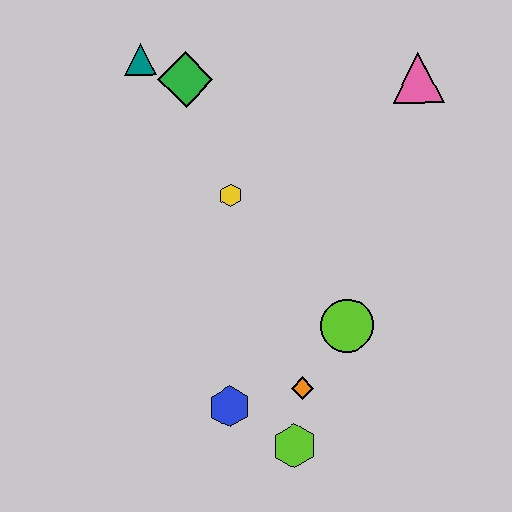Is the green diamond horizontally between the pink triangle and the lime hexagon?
No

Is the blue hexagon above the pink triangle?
No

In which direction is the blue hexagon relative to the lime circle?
The blue hexagon is to the left of the lime circle.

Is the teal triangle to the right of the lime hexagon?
No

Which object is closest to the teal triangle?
The green diamond is closest to the teal triangle.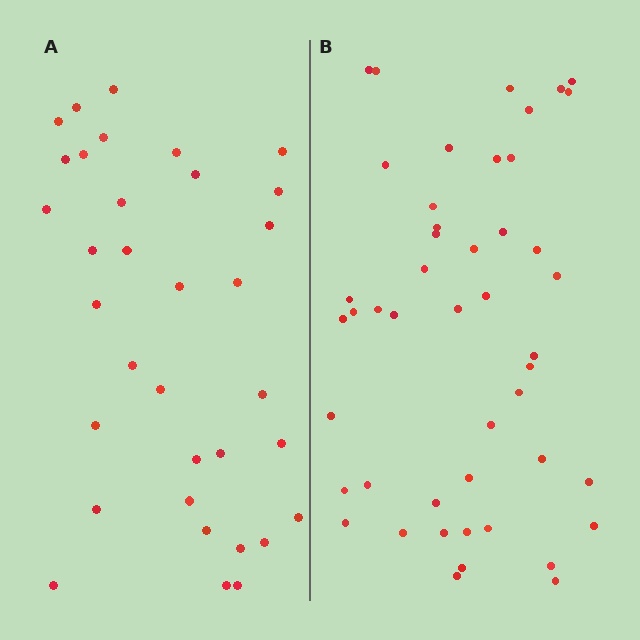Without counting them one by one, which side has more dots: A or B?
Region B (the right region) has more dots.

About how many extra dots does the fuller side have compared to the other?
Region B has approximately 15 more dots than region A.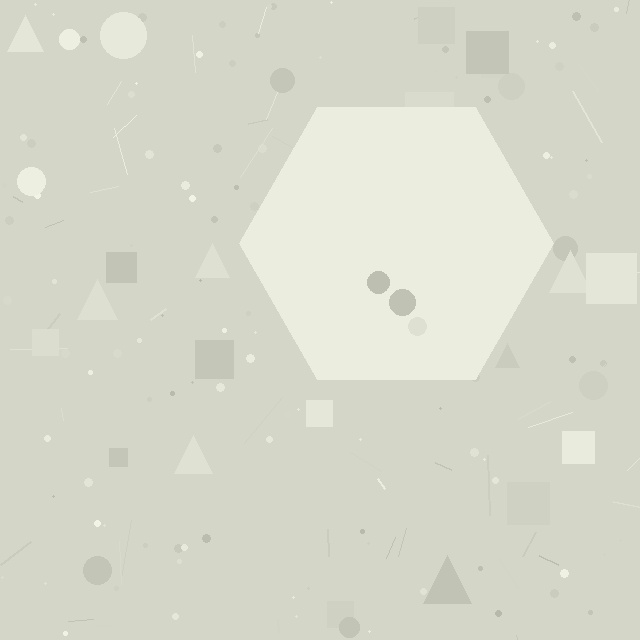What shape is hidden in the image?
A hexagon is hidden in the image.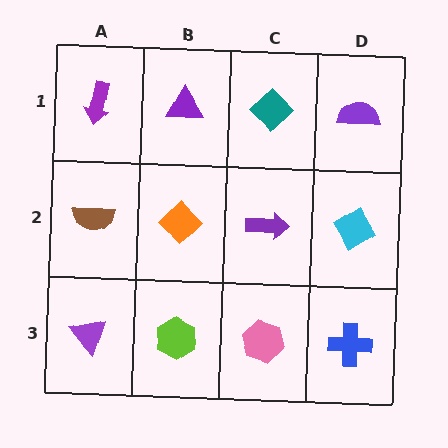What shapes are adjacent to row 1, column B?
An orange diamond (row 2, column B), a purple arrow (row 1, column A), a teal diamond (row 1, column C).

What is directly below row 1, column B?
An orange diamond.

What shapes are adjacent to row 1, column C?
A purple arrow (row 2, column C), a purple triangle (row 1, column B), a purple semicircle (row 1, column D).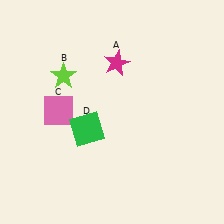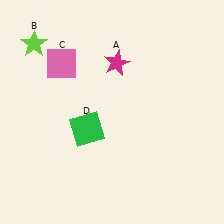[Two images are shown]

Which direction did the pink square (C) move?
The pink square (C) moved up.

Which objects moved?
The objects that moved are: the lime star (B), the pink square (C).